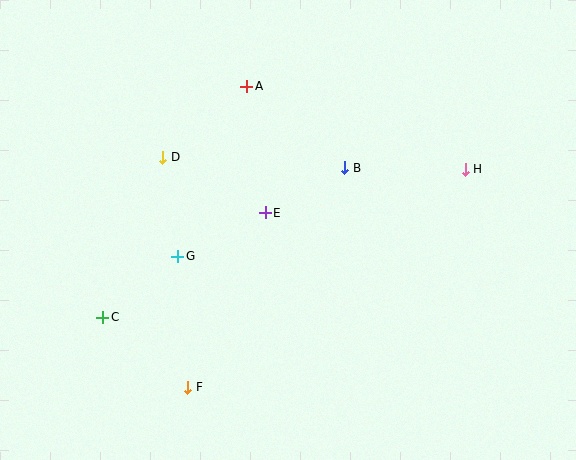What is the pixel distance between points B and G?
The distance between B and G is 189 pixels.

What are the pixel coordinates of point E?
Point E is at (265, 213).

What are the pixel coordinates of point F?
Point F is at (188, 387).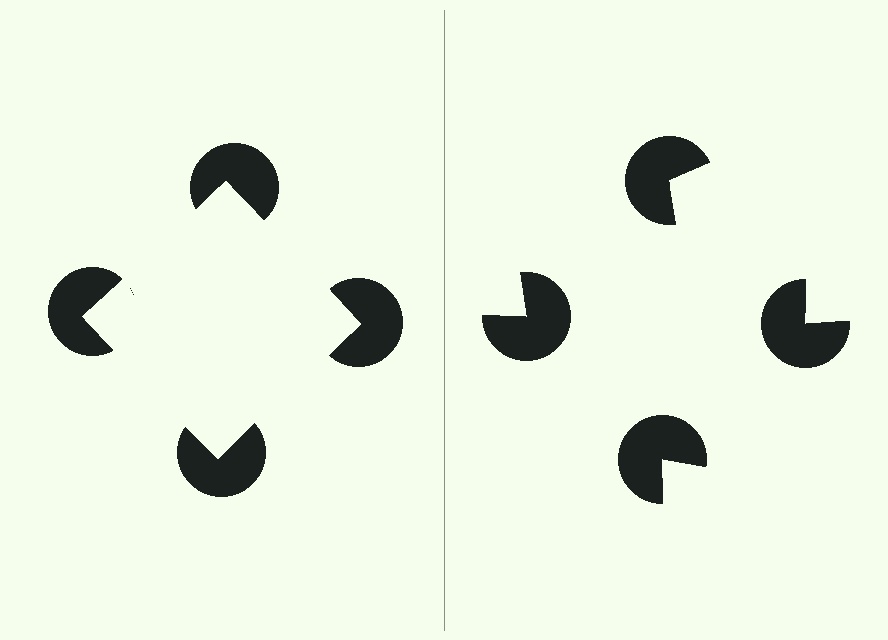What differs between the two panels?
The pac-man discs are positioned identically on both sides; only the wedge orientations differ. On the left they align to a square; on the right they are misaligned.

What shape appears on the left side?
An illusory square.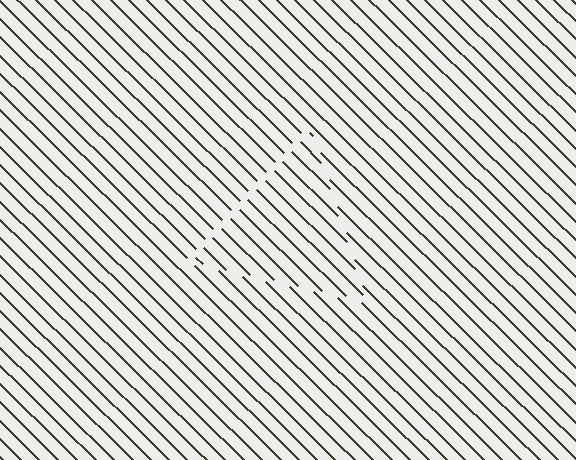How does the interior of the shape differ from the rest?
The interior of the shape contains the same grating, shifted by half a period — the contour is defined by the phase discontinuity where line-ends from the inner and outer gratings abut.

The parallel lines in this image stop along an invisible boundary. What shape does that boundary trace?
An illusory triangle. The interior of the shape contains the same grating, shifted by half a period — the contour is defined by the phase discontinuity where line-ends from the inner and outer gratings abut.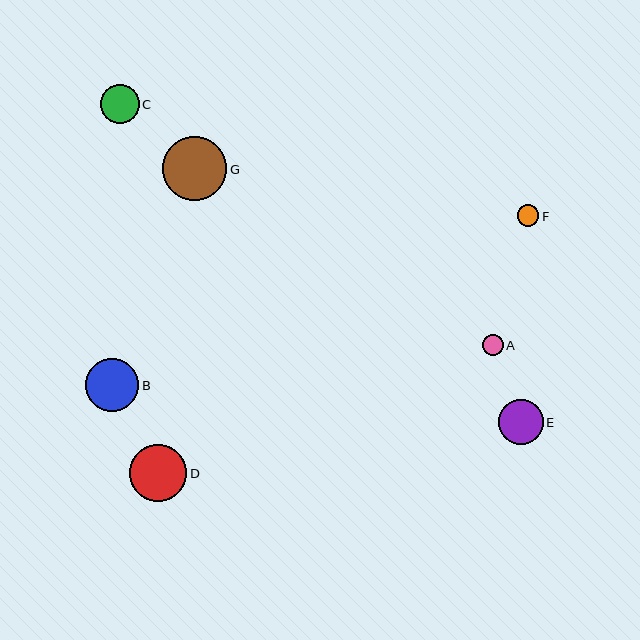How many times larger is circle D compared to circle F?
Circle D is approximately 2.7 times the size of circle F.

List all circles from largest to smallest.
From largest to smallest: G, D, B, E, C, F, A.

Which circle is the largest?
Circle G is the largest with a size of approximately 64 pixels.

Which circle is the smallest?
Circle A is the smallest with a size of approximately 21 pixels.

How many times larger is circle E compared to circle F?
Circle E is approximately 2.1 times the size of circle F.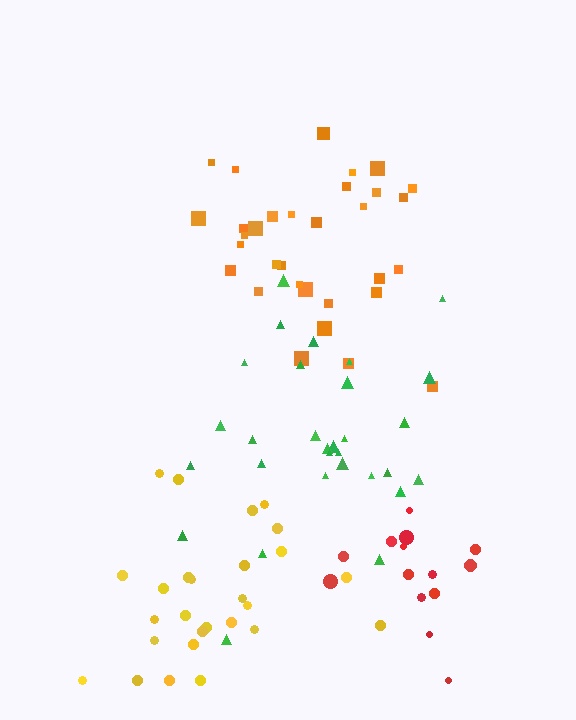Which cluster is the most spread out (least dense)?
Red.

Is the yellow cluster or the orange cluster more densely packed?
Orange.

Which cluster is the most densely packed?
Orange.